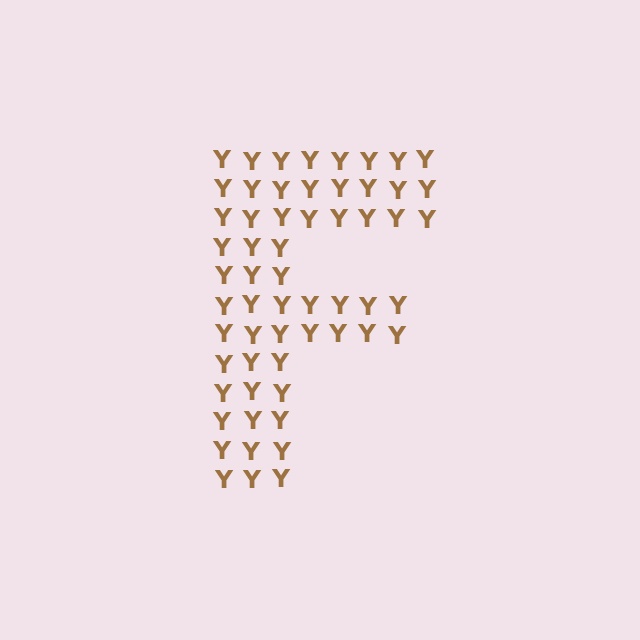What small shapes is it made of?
It is made of small letter Y's.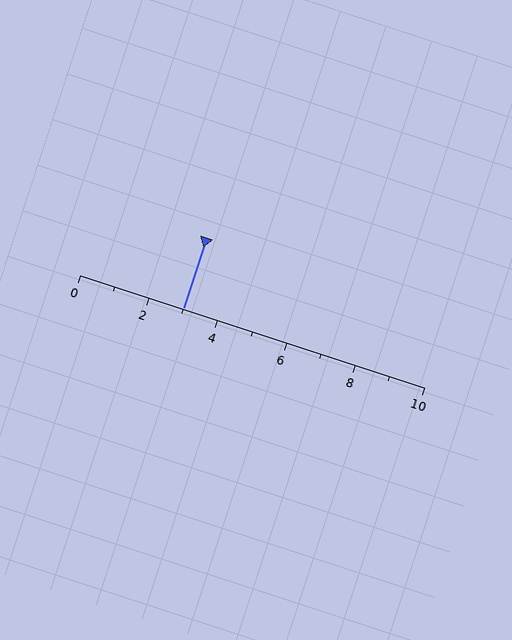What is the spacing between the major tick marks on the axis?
The major ticks are spaced 2 apart.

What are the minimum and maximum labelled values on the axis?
The axis runs from 0 to 10.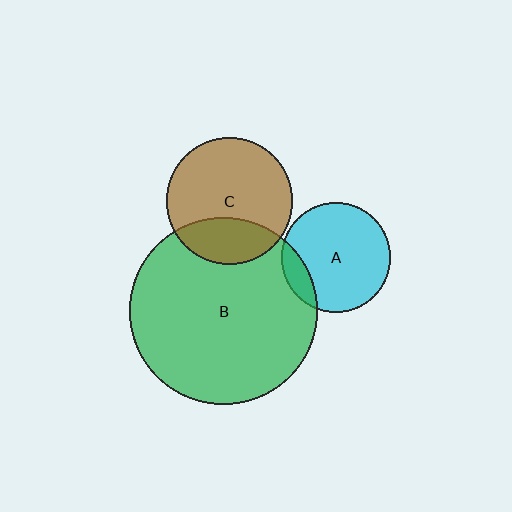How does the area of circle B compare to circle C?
Approximately 2.2 times.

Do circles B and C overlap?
Yes.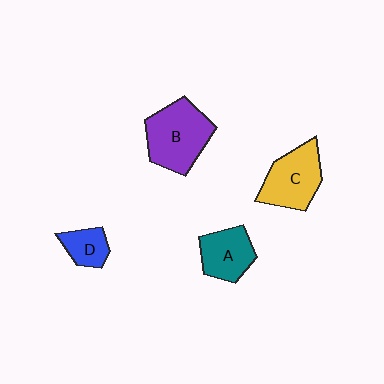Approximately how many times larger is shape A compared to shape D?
Approximately 1.5 times.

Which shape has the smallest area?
Shape D (blue).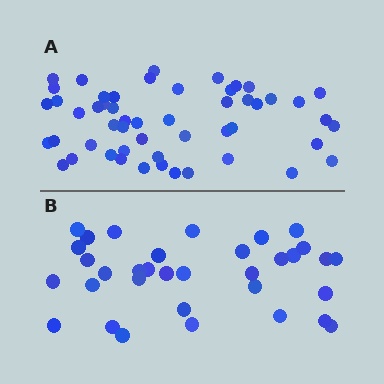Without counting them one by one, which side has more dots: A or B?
Region A (the top region) has more dots.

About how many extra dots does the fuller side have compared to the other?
Region A has approximately 20 more dots than region B.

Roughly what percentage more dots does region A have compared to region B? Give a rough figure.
About 55% more.